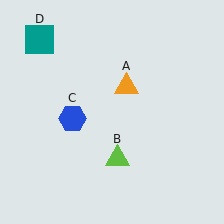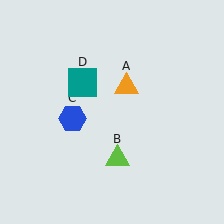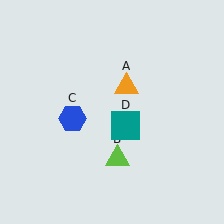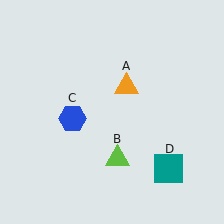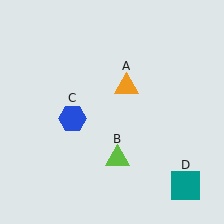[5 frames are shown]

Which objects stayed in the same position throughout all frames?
Orange triangle (object A) and lime triangle (object B) and blue hexagon (object C) remained stationary.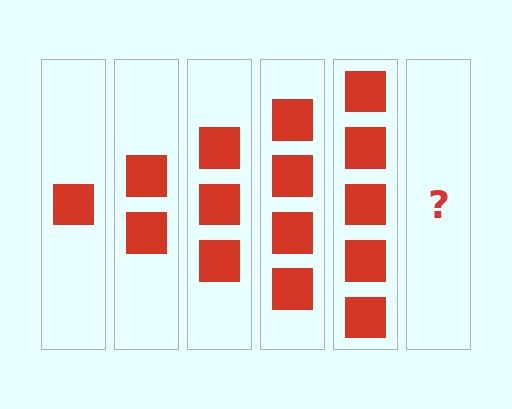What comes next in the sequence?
The next element should be 6 squares.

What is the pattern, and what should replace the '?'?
The pattern is that each step adds one more square. The '?' should be 6 squares.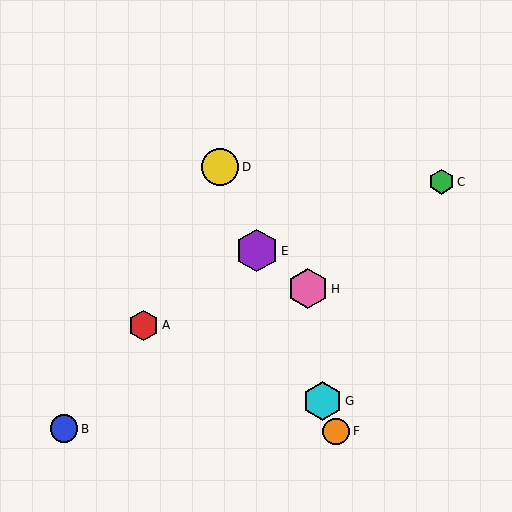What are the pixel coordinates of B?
Object B is at (64, 429).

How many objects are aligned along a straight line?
4 objects (D, E, F, G) are aligned along a straight line.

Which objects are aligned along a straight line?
Objects D, E, F, G are aligned along a straight line.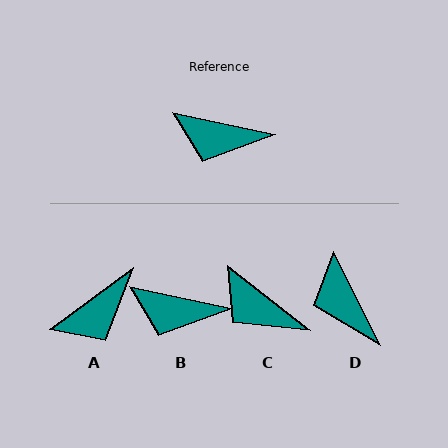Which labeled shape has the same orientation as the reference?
B.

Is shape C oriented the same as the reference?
No, it is off by about 26 degrees.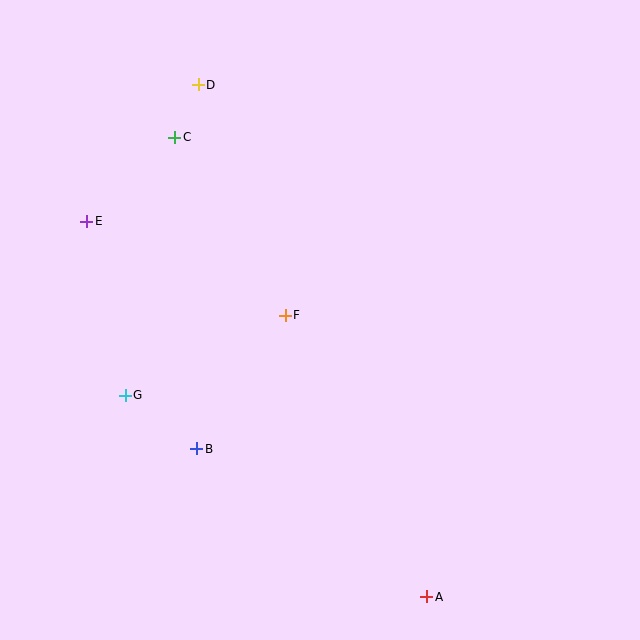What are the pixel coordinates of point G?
Point G is at (125, 395).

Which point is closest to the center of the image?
Point F at (285, 315) is closest to the center.